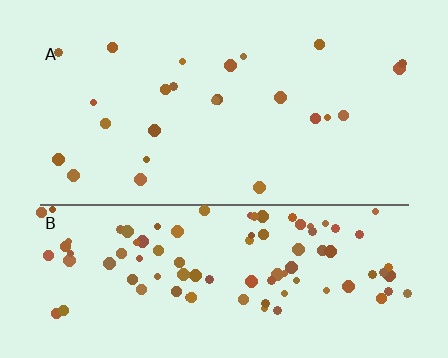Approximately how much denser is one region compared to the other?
Approximately 4.1× — region B over region A.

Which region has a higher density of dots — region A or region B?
B (the bottom).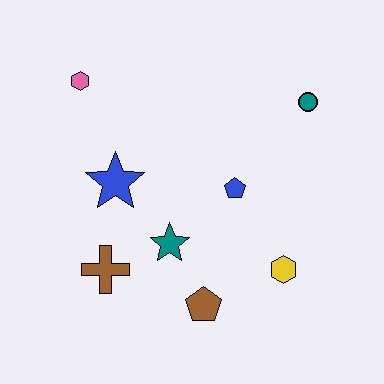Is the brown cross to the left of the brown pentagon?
Yes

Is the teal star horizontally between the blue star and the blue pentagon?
Yes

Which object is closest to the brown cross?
The teal star is closest to the brown cross.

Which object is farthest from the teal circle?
The brown cross is farthest from the teal circle.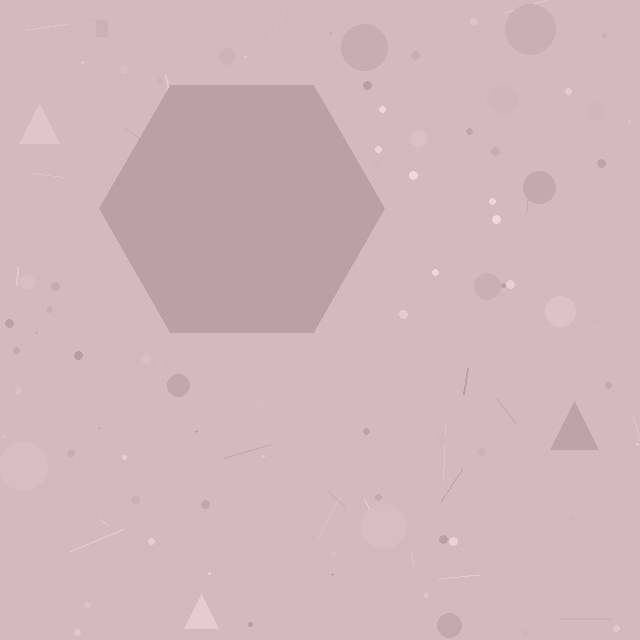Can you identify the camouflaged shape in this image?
The camouflaged shape is a hexagon.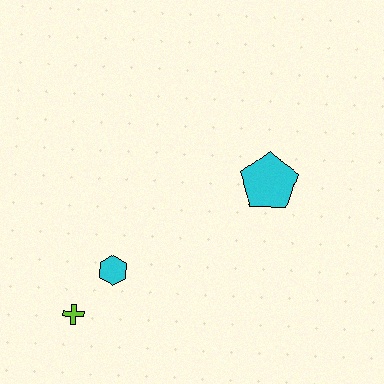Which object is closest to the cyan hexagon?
The lime cross is closest to the cyan hexagon.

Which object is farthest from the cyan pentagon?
The lime cross is farthest from the cyan pentagon.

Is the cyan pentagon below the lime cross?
No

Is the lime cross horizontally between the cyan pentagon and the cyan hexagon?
No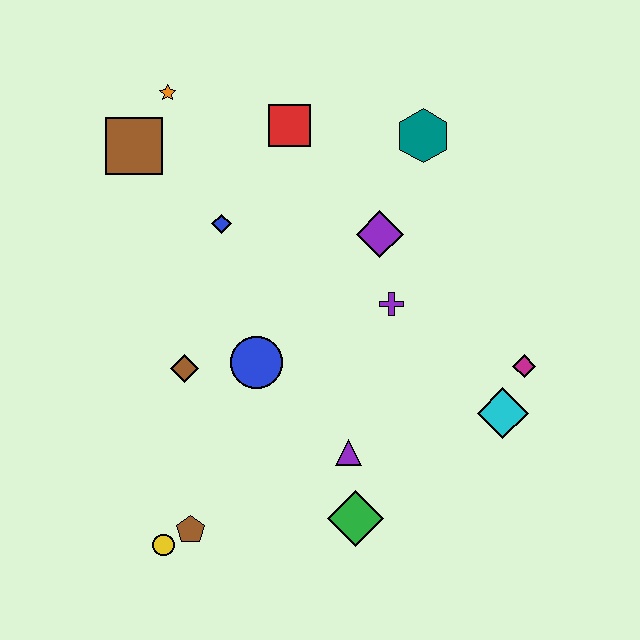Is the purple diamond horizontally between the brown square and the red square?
No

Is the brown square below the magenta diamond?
No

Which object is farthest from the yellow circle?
The teal hexagon is farthest from the yellow circle.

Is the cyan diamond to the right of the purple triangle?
Yes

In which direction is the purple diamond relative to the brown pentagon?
The purple diamond is above the brown pentagon.